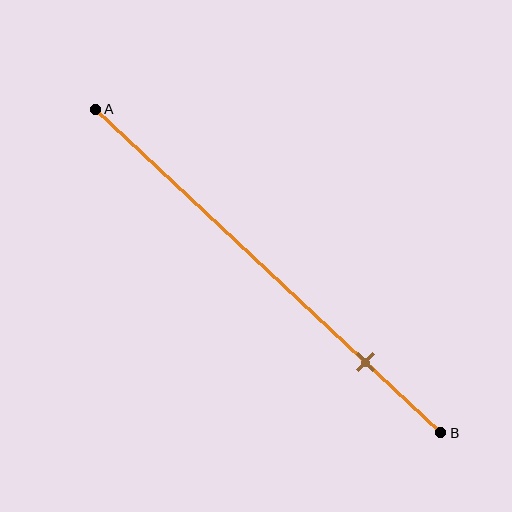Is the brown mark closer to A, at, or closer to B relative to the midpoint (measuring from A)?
The brown mark is closer to point B than the midpoint of segment AB.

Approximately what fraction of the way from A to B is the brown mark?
The brown mark is approximately 80% of the way from A to B.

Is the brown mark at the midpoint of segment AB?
No, the mark is at about 80% from A, not at the 50% midpoint.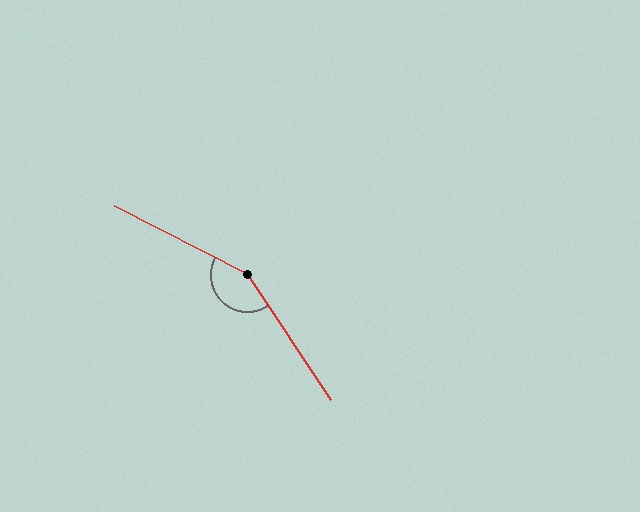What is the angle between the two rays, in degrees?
Approximately 151 degrees.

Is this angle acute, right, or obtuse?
It is obtuse.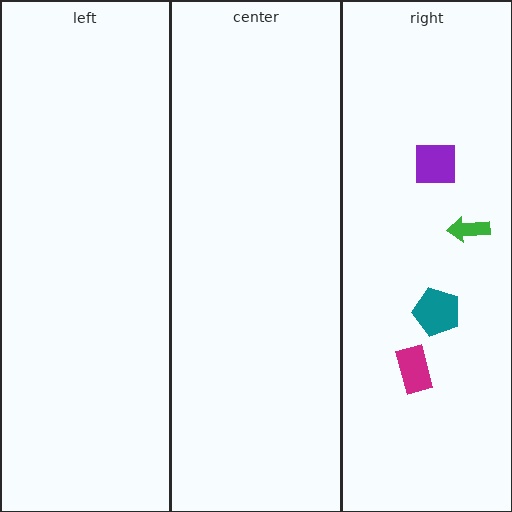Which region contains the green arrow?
The right region.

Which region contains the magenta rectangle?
The right region.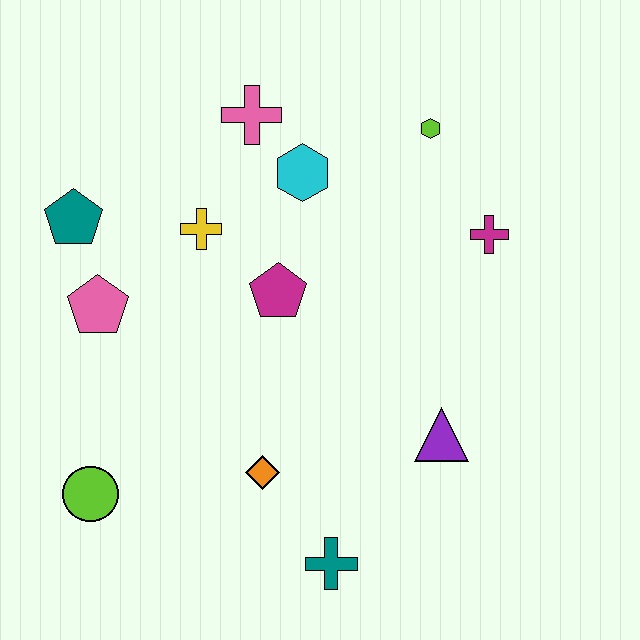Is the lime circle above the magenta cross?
No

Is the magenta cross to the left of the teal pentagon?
No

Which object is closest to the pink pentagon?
The teal pentagon is closest to the pink pentagon.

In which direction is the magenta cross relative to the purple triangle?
The magenta cross is above the purple triangle.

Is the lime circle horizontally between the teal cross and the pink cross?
No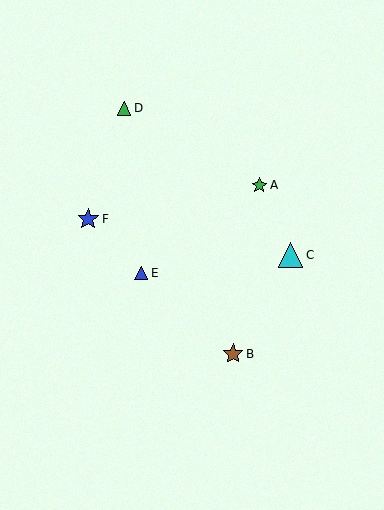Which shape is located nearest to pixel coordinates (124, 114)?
The green triangle (labeled D) at (124, 108) is nearest to that location.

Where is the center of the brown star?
The center of the brown star is at (233, 354).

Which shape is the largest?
The cyan triangle (labeled C) is the largest.